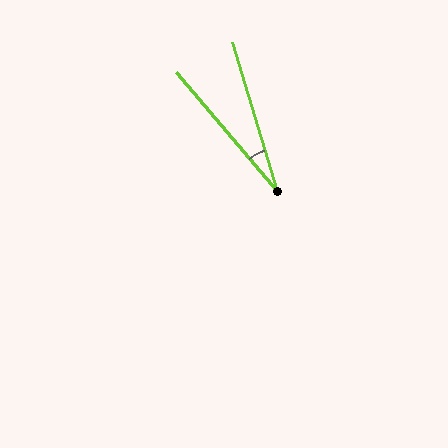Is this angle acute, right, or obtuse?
It is acute.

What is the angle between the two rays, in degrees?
Approximately 24 degrees.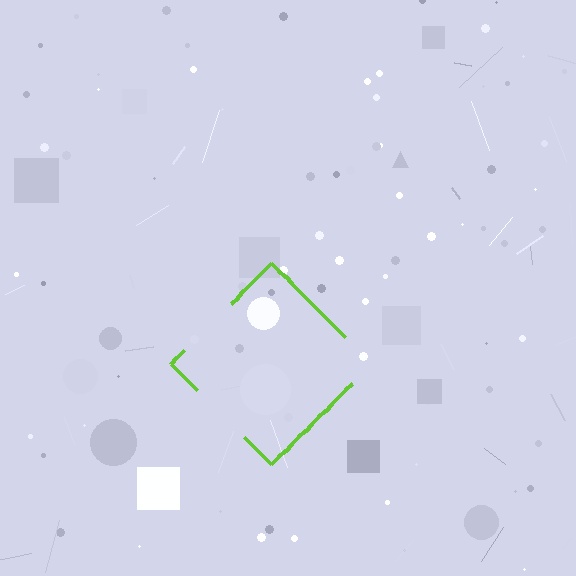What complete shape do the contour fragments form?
The contour fragments form a diamond.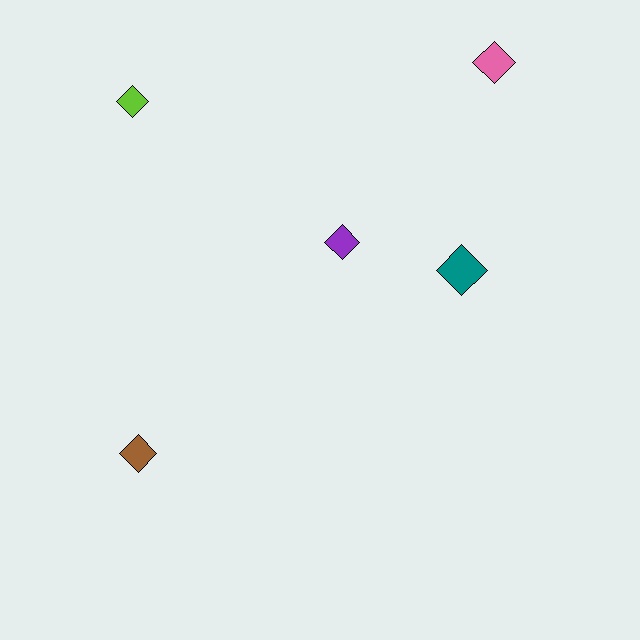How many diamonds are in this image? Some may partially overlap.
There are 5 diamonds.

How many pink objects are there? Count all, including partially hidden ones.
There is 1 pink object.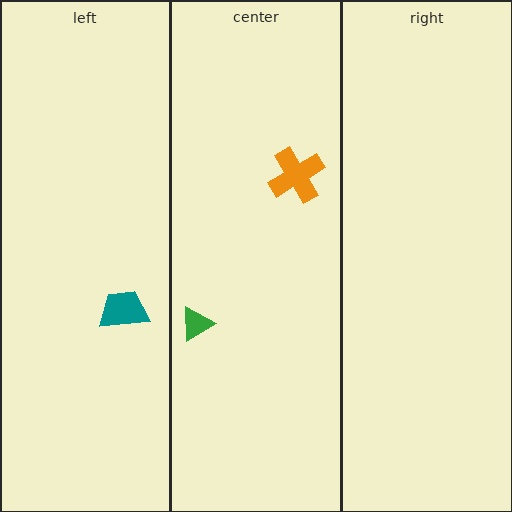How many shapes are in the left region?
1.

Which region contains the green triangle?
The center region.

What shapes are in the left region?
The teal trapezoid.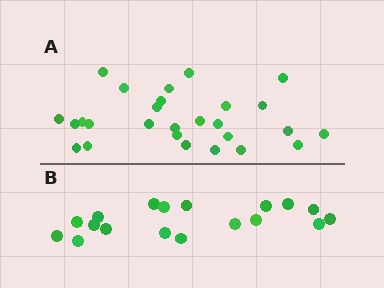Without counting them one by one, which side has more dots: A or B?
Region A (the top region) has more dots.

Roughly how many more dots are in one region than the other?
Region A has roughly 8 or so more dots than region B.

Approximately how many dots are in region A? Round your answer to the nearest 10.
About 30 dots. (The exact count is 27, which rounds to 30.)